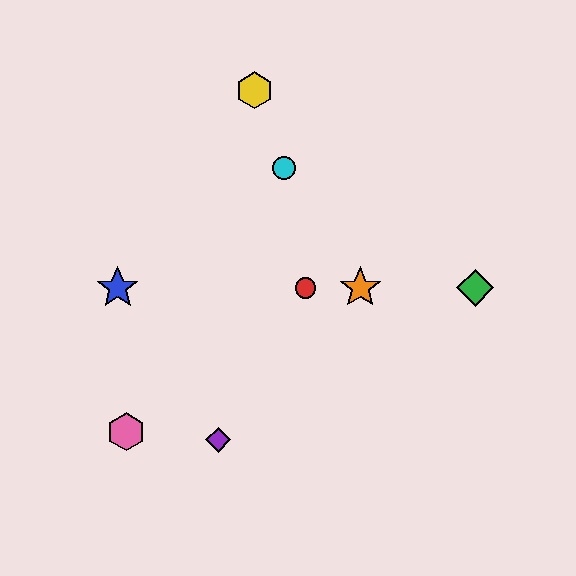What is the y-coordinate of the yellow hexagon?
The yellow hexagon is at y≈90.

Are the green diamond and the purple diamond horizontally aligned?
No, the green diamond is at y≈288 and the purple diamond is at y≈440.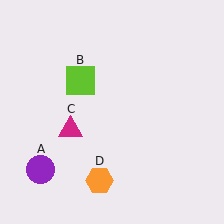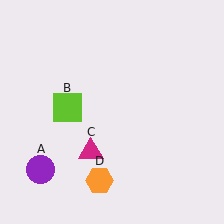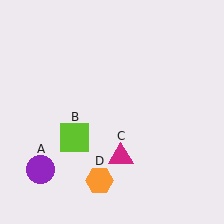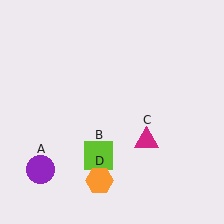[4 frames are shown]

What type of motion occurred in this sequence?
The lime square (object B), magenta triangle (object C) rotated counterclockwise around the center of the scene.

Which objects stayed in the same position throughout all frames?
Purple circle (object A) and orange hexagon (object D) remained stationary.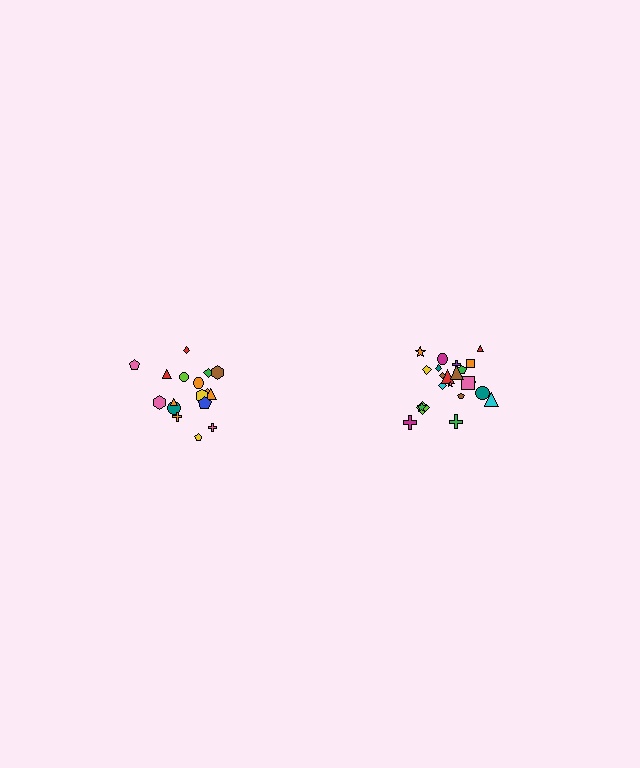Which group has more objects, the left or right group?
The right group.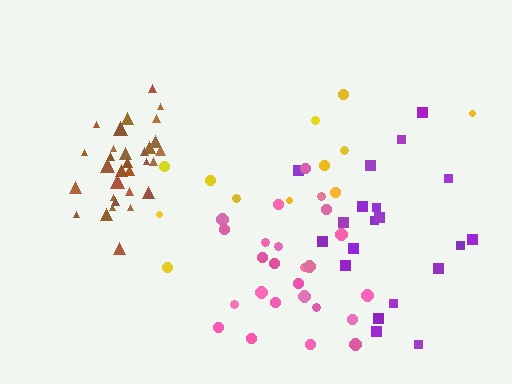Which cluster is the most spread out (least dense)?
Yellow.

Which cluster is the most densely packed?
Brown.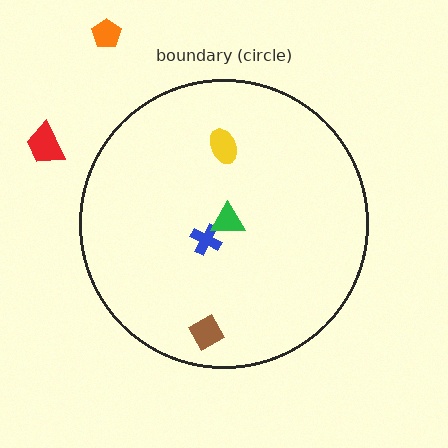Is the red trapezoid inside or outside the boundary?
Outside.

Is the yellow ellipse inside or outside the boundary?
Inside.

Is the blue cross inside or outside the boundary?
Inside.